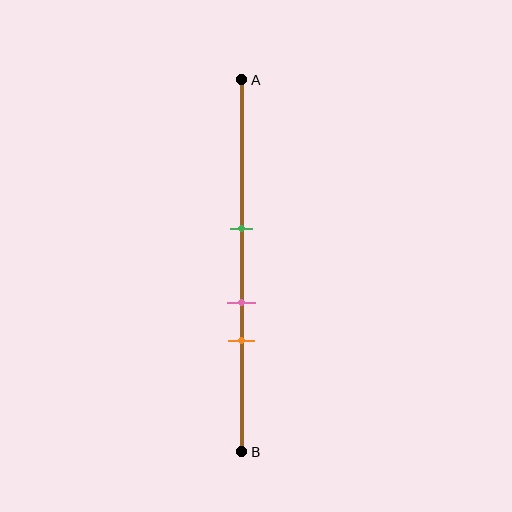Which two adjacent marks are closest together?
The pink and orange marks are the closest adjacent pair.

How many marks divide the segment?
There are 3 marks dividing the segment.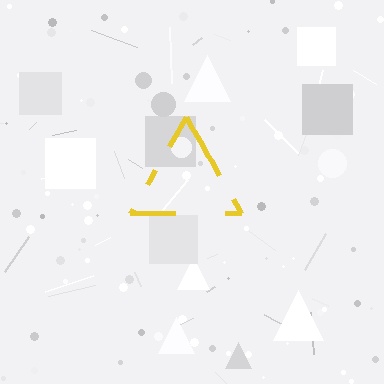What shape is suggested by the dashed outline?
The dashed outline suggests a triangle.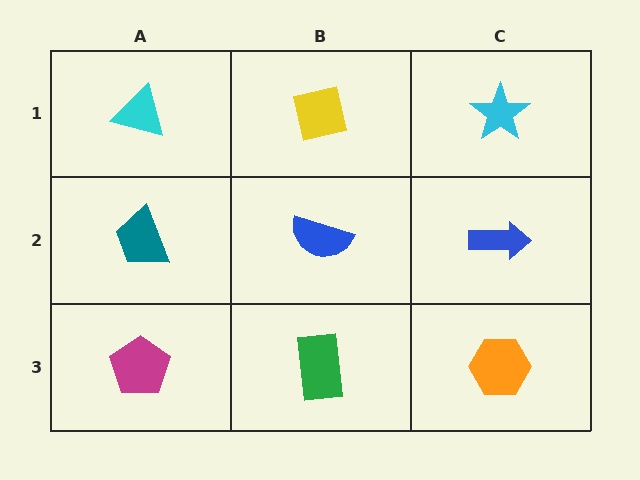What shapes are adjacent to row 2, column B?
A yellow square (row 1, column B), a green rectangle (row 3, column B), a teal trapezoid (row 2, column A), a blue arrow (row 2, column C).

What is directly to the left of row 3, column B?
A magenta pentagon.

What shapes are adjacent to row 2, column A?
A cyan triangle (row 1, column A), a magenta pentagon (row 3, column A), a blue semicircle (row 2, column B).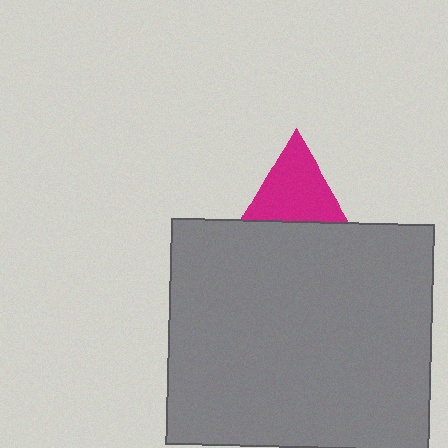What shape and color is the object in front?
The object in front is a gray rectangle.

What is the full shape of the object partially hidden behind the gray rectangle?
The partially hidden object is a magenta triangle.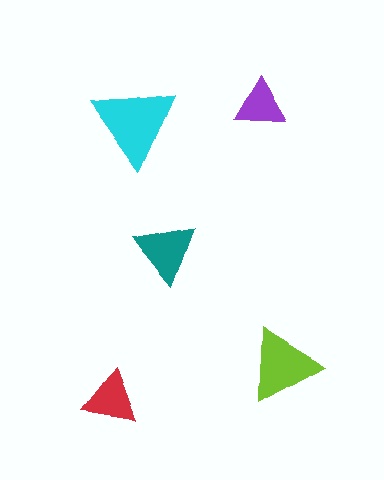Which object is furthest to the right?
The lime triangle is rightmost.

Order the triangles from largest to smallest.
the cyan one, the lime one, the teal one, the red one, the purple one.